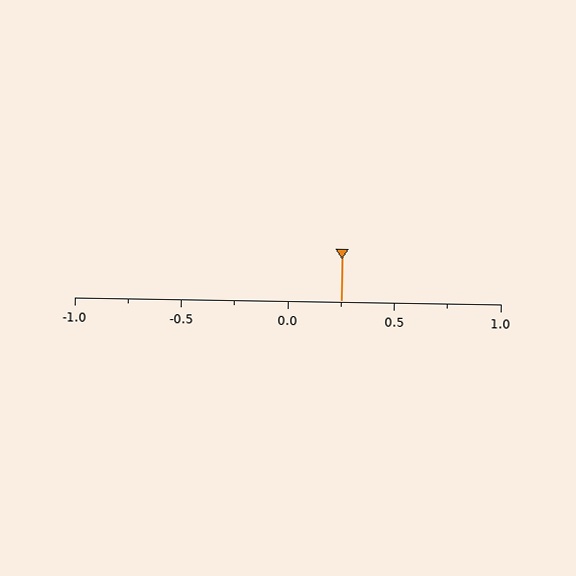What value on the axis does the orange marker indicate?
The marker indicates approximately 0.25.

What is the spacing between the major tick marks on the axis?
The major ticks are spaced 0.5 apart.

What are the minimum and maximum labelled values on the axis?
The axis runs from -1.0 to 1.0.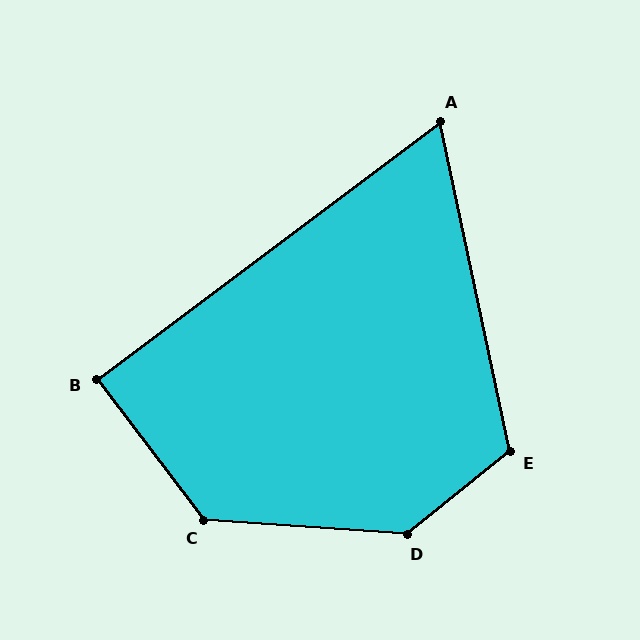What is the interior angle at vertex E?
Approximately 117 degrees (obtuse).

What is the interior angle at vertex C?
Approximately 131 degrees (obtuse).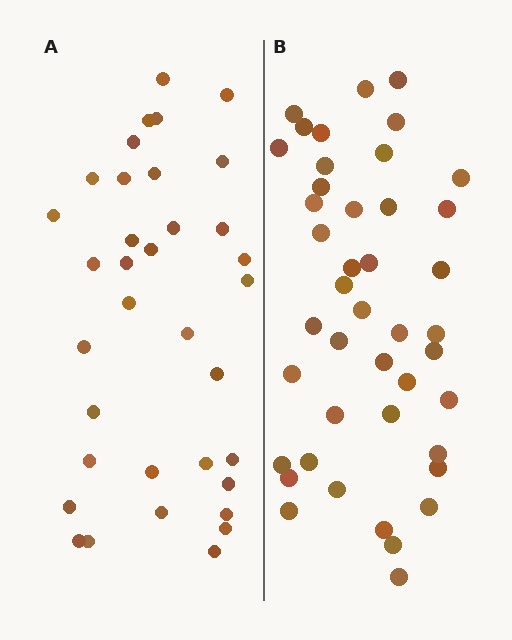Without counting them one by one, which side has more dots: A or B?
Region B (the right region) has more dots.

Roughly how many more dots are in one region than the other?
Region B has roughly 8 or so more dots than region A.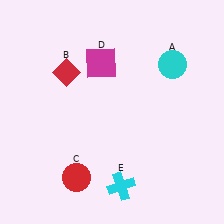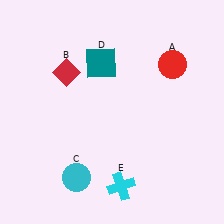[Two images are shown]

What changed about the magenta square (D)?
In Image 1, D is magenta. In Image 2, it changed to teal.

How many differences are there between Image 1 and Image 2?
There are 3 differences between the two images.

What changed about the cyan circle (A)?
In Image 1, A is cyan. In Image 2, it changed to red.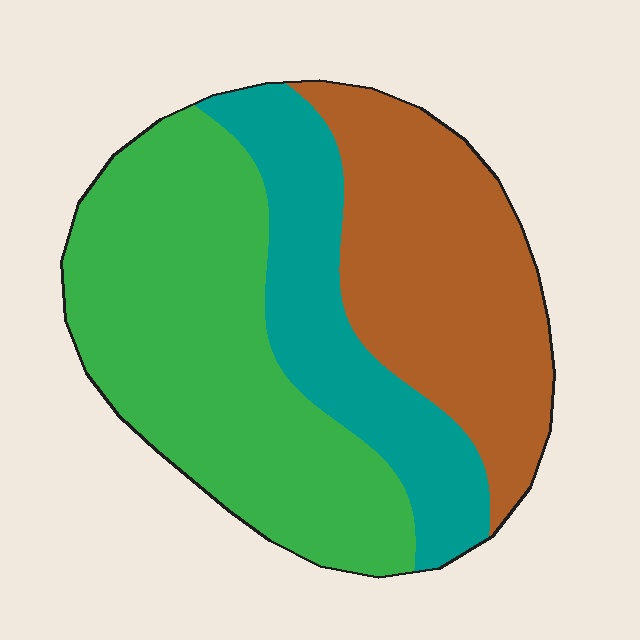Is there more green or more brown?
Green.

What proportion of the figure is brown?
Brown takes up between a quarter and a half of the figure.